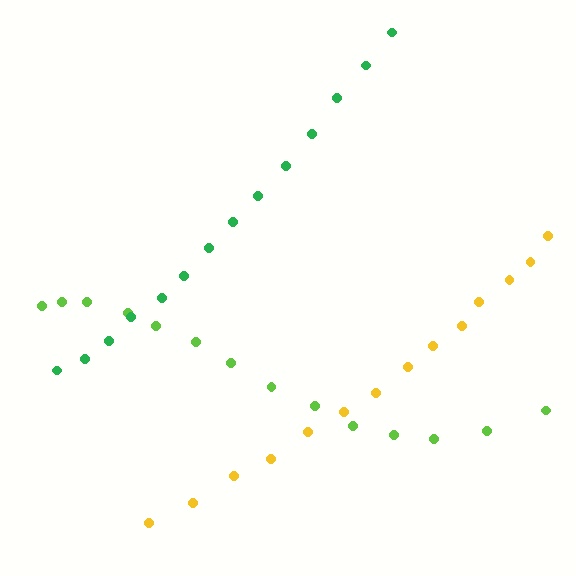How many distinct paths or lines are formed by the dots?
There are 3 distinct paths.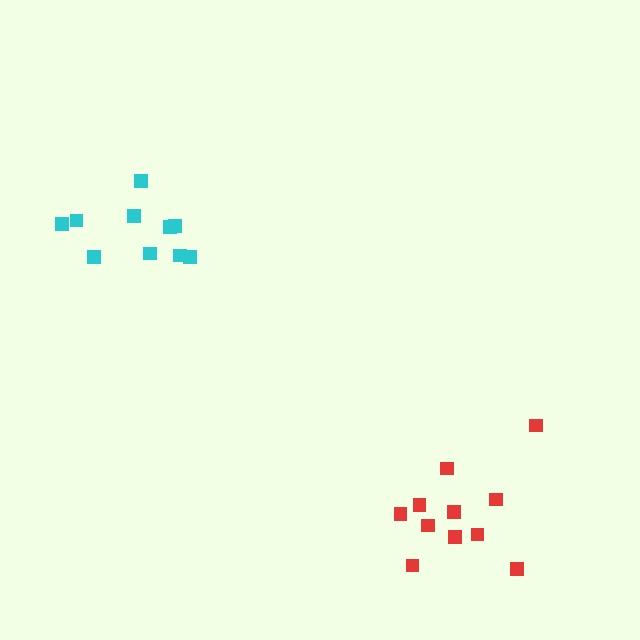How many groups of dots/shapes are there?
There are 2 groups.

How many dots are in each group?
Group 1: 10 dots, Group 2: 11 dots (21 total).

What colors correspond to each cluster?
The clusters are colored: cyan, red.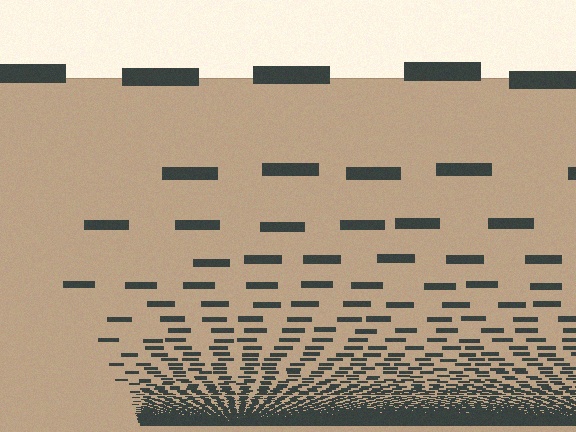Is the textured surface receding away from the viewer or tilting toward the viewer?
The surface appears to tilt toward the viewer. Texture elements get larger and sparser toward the top.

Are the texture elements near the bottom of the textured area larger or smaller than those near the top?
Smaller. The gradient is inverted — elements near the bottom are smaller and denser.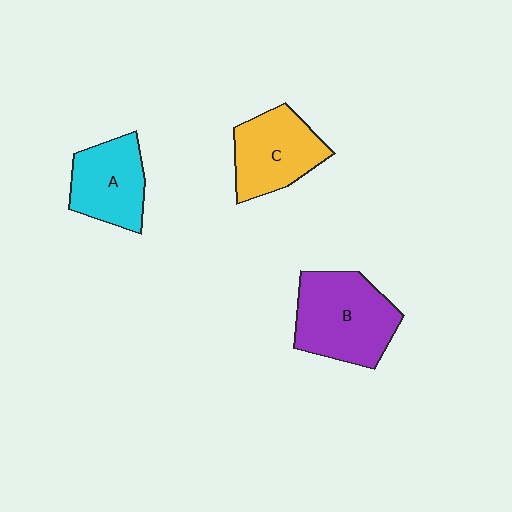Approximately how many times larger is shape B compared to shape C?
Approximately 1.3 times.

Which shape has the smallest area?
Shape A (cyan).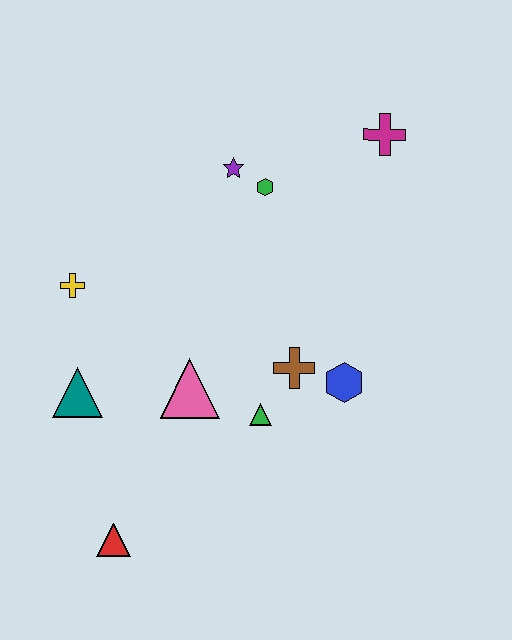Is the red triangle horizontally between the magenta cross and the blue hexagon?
No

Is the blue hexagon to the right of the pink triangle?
Yes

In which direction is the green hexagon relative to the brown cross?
The green hexagon is above the brown cross.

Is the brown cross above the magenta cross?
No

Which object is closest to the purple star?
The green hexagon is closest to the purple star.